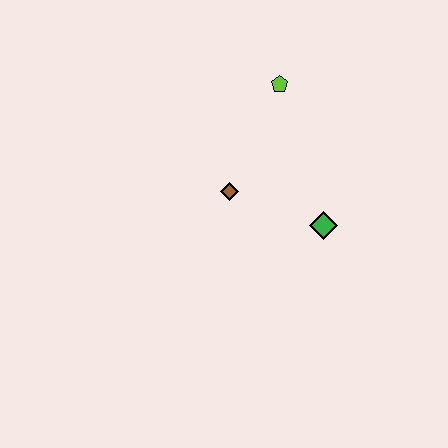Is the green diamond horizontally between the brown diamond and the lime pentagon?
No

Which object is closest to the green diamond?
The brown diamond is closest to the green diamond.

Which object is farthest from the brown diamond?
The lime pentagon is farthest from the brown diamond.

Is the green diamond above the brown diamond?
No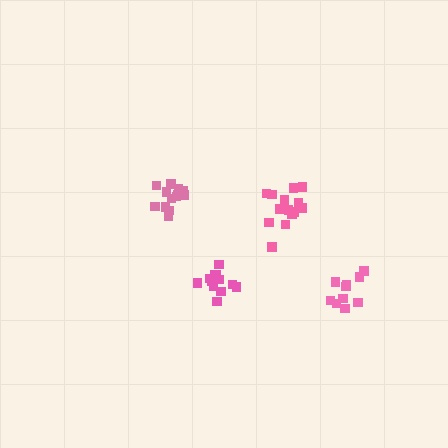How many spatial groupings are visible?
There are 4 spatial groupings.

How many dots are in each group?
Group 1: 14 dots, Group 2: 14 dots, Group 3: 12 dots, Group 4: 10 dots (50 total).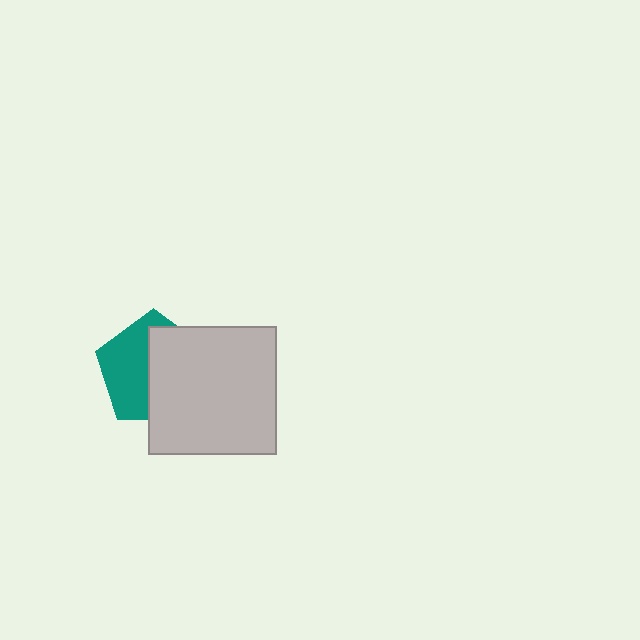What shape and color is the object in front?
The object in front is a light gray square.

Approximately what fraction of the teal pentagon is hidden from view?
Roughly 54% of the teal pentagon is hidden behind the light gray square.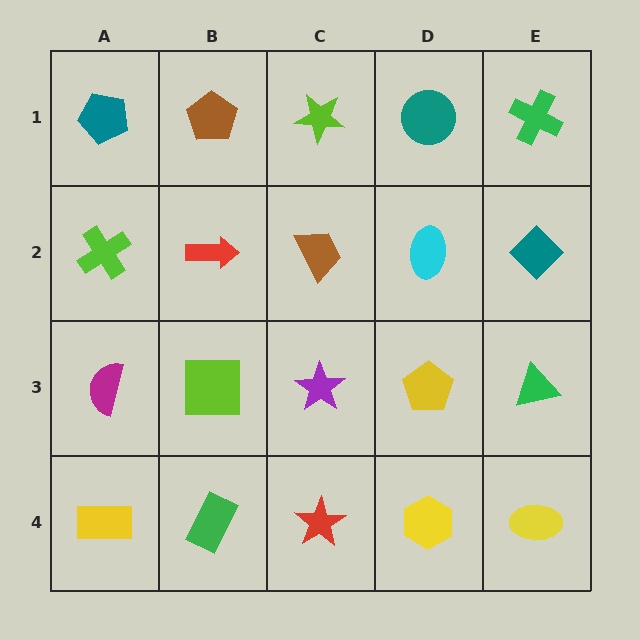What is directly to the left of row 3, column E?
A yellow pentagon.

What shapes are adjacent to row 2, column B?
A brown pentagon (row 1, column B), a lime square (row 3, column B), a lime cross (row 2, column A), a brown trapezoid (row 2, column C).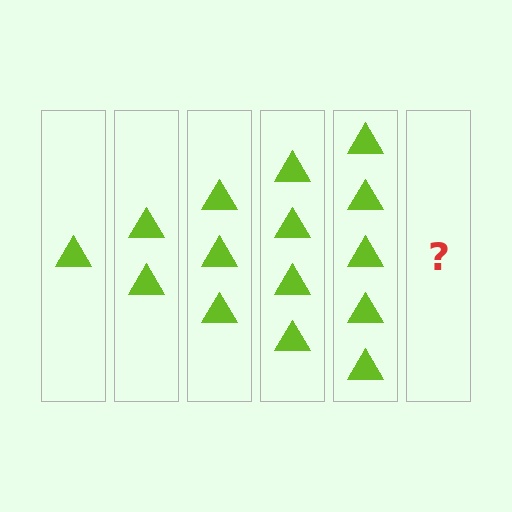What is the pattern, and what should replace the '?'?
The pattern is that each step adds one more triangle. The '?' should be 6 triangles.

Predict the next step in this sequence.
The next step is 6 triangles.